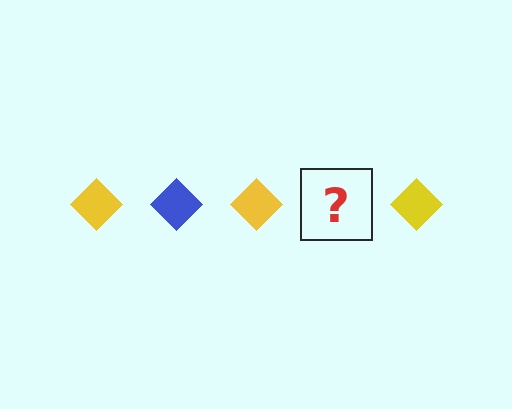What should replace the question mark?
The question mark should be replaced with a blue diamond.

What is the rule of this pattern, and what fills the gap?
The rule is that the pattern cycles through yellow, blue diamonds. The gap should be filled with a blue diamond.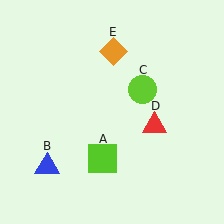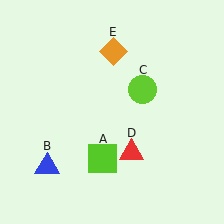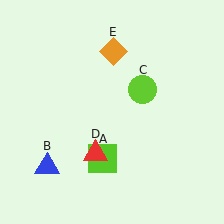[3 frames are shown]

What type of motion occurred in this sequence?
The red triangle (object D) rotated clockwise around the center of the scene.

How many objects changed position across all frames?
1 object changed position: red triangle (object D).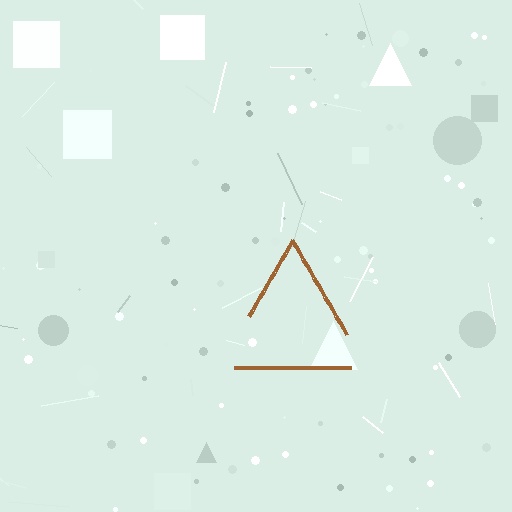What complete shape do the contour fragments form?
The contour fragments form a triangle.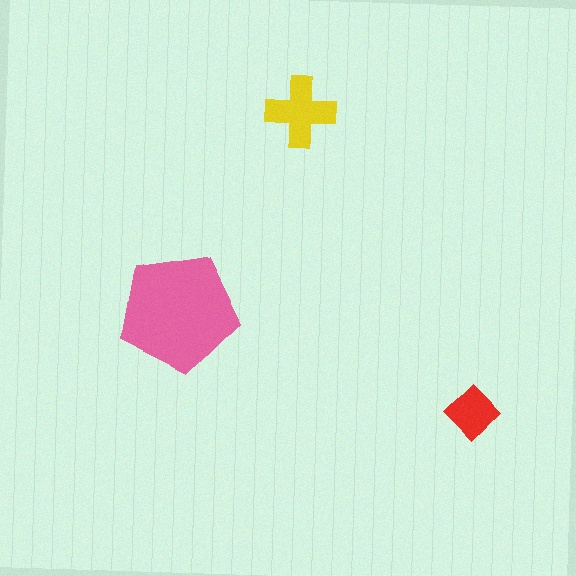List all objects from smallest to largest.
The red diamond, the yellow cross, the pink pentagon.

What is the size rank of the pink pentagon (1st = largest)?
1st.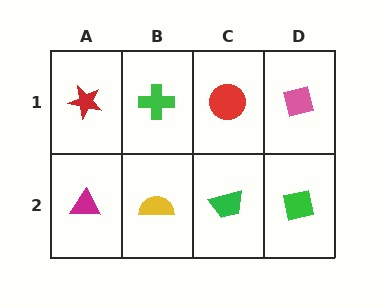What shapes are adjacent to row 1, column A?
A magenta triangle (row 2, column A), a green cross (row 1, column B).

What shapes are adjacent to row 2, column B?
A green cross (row 1, column B), a magenta triangle (row 2, column A), a green trapezoid (row 2, column C).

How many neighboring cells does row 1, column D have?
2.